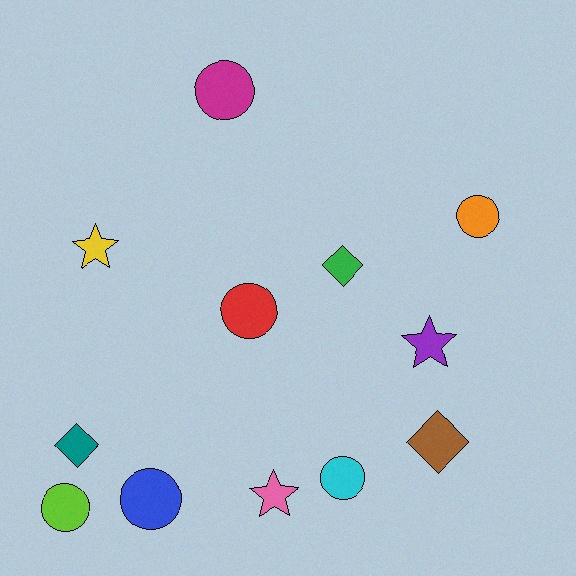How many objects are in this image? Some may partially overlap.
There are 12 objects.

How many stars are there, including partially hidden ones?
There are 3 stars.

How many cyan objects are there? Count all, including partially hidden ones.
There is 1 cyan object.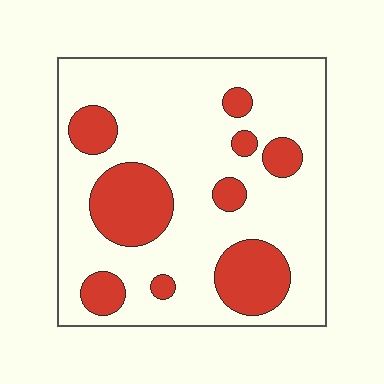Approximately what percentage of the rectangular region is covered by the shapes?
Approximately 25%.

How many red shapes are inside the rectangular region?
9.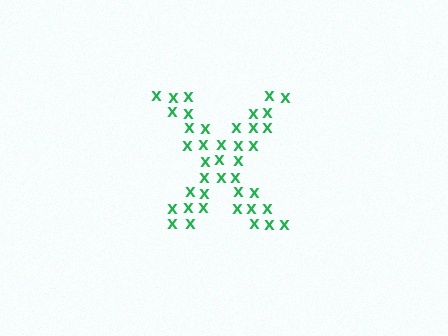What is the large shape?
The large shape is the letter X.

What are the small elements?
The small elements are letter X's.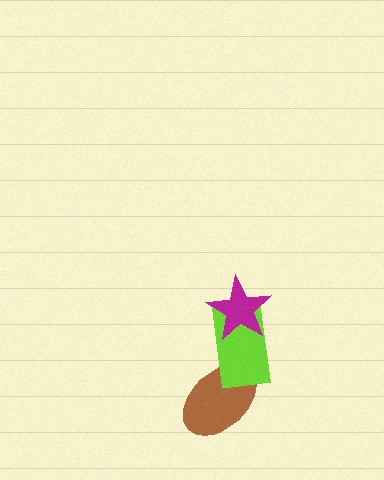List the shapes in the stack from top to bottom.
From top to bottom: the magenta star, the lime rectangle, the brown ellipse.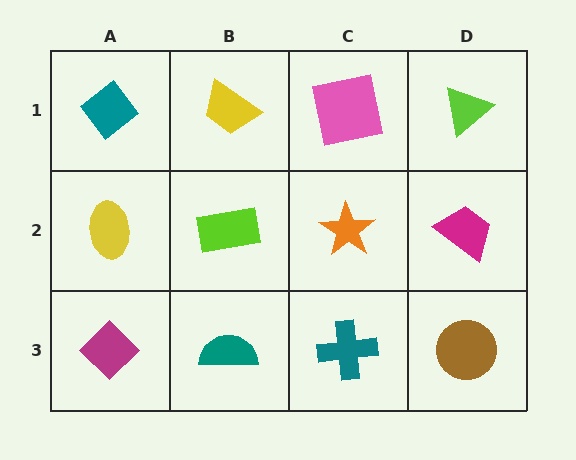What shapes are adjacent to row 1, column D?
A magenta trapezoid (row 2, column D), a pink square (row 1, column C).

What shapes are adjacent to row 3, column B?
A lime rectangle (row 2, column B), a magenta diamond (row 3, column A), a teal cross (row 3, column C).